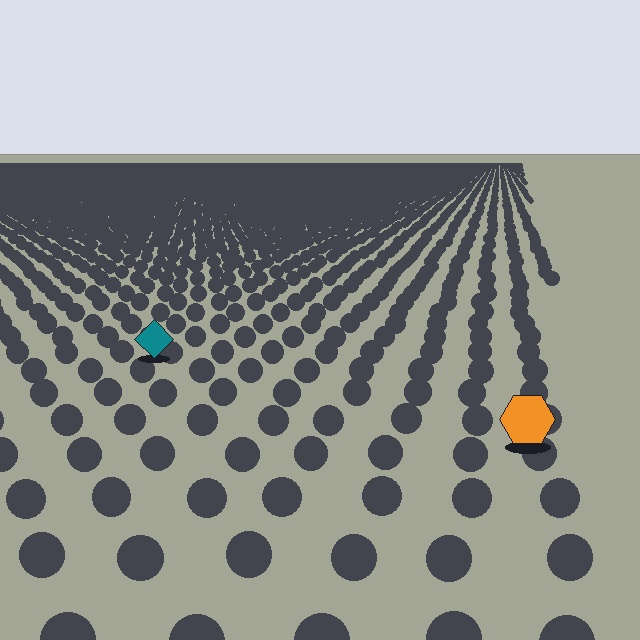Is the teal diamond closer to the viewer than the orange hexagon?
No. The orange hexagon is closer — you can tell from the texture gradient: the ground texture is coarser near it.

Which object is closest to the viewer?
The orange hexagon is closest. The texture marks near it are larger and more spread out.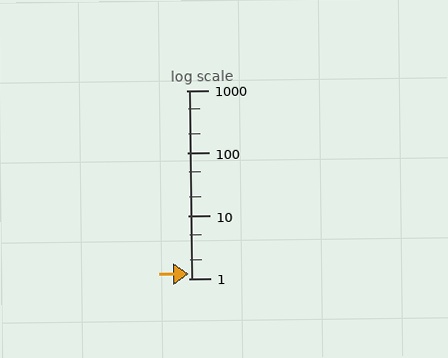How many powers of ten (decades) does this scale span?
The scale spans 3 decades, from 1 to 1000.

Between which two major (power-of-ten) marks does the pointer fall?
The pointer is between 1 and 10.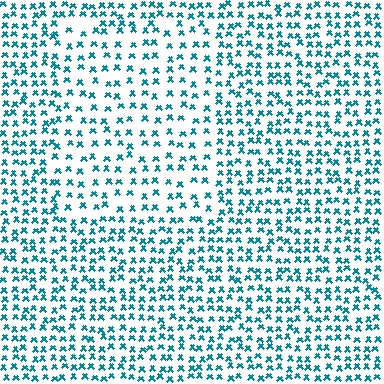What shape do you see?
I see a rectangle.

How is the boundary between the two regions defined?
The boundary is defined by a change in element density (approximately 1.6x ratio). All elements are the same color, size, and shape.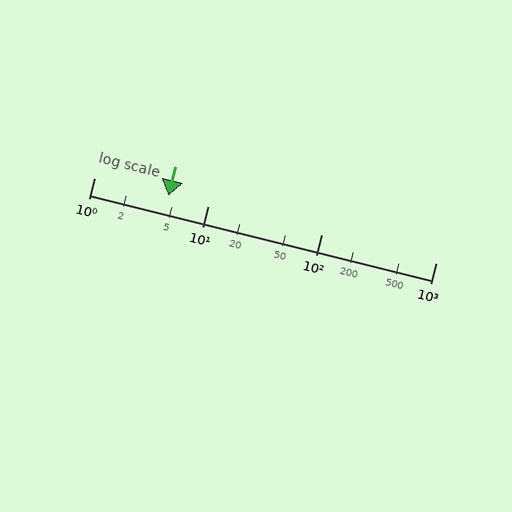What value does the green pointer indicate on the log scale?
The pointer indicates approximately 4.5.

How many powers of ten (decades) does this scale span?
The scale spans 3 decades, from 1 to 1000.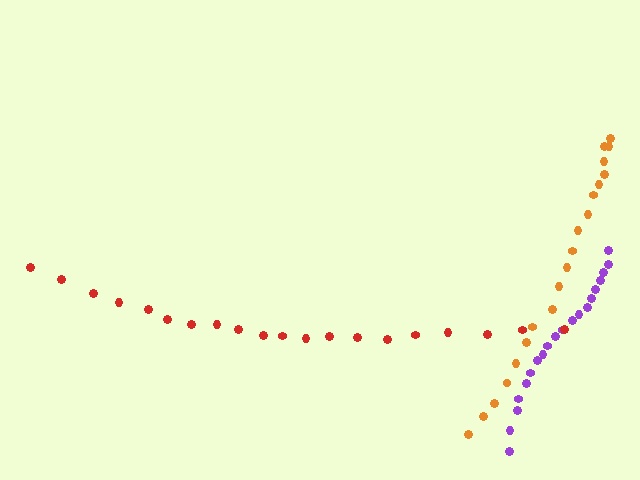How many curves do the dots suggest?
There are 3 distinct paths.